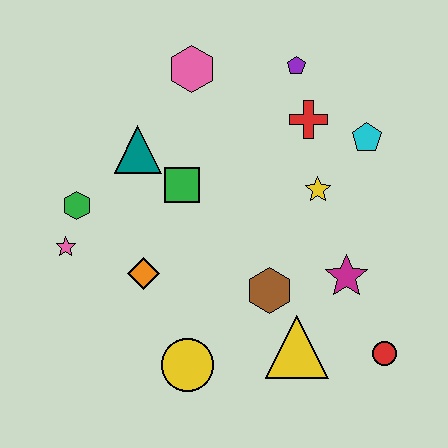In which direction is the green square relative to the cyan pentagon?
The green square is to the left of the cyan pentagon.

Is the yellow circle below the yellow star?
Yes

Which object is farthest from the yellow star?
The pink star is farthest from the yellow star.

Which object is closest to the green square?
The teal triangle is closest to the green square.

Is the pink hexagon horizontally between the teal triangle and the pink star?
No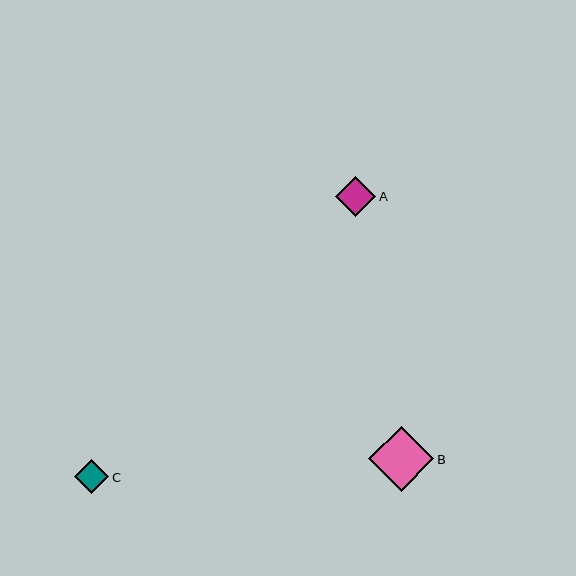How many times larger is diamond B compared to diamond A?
Diamond B is approximately 1.6 times the size of diamond A.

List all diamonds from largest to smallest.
From largest to smallest: B, A, C.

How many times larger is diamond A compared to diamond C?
Diamond A is approximately 1.2 times the size of diamond C.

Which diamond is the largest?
Diamond B is the largest with a size of approximately 65 pixels.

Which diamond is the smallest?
Diamond C is the smallest with a size of approximately 34 pixels.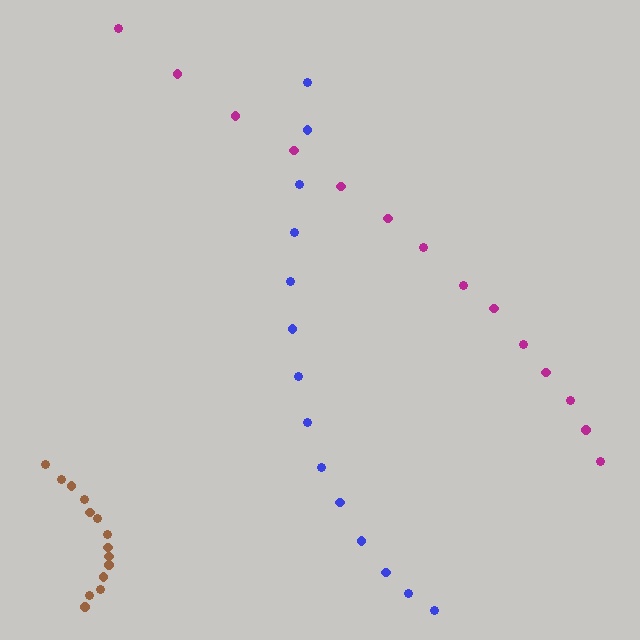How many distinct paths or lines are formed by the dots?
There are 3 distinct paths.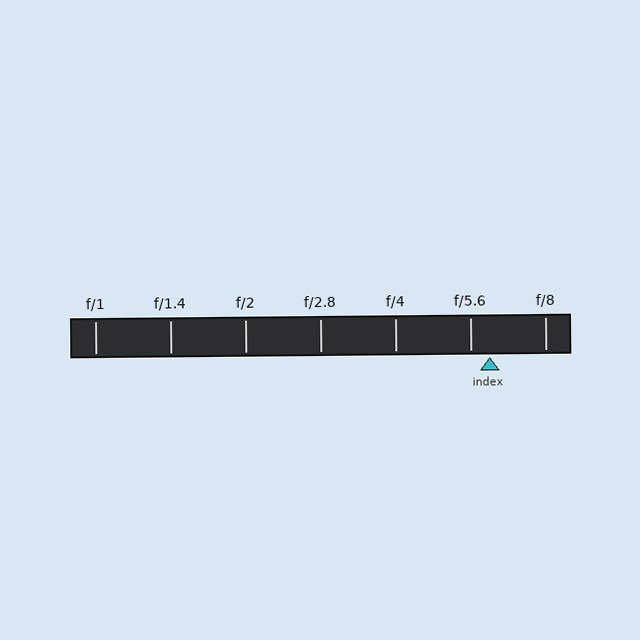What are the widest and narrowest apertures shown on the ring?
The widest aperture shown is f/1 and the narrowest is f/8.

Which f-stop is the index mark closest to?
The index mark is closest to f/5.6.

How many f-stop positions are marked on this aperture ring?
There are 7 f-stop positions marked.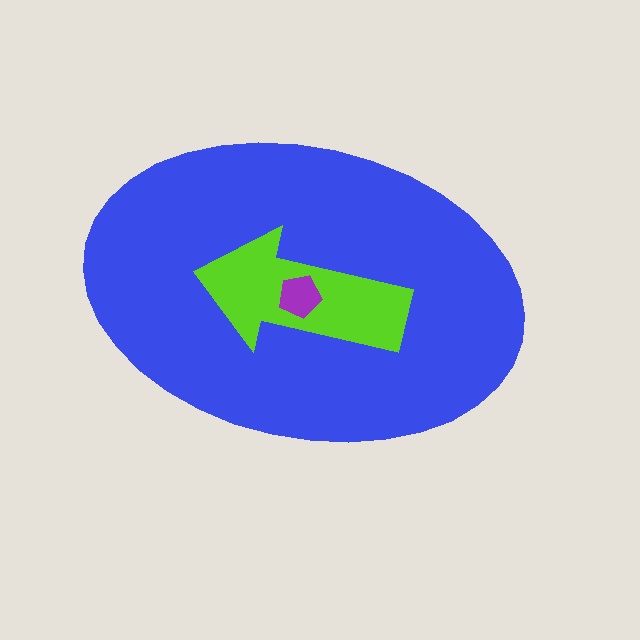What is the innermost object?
The purple pentagon.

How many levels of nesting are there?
3.